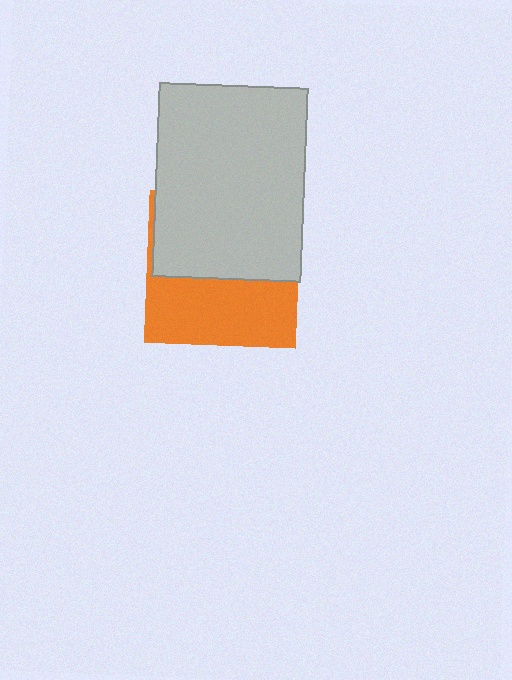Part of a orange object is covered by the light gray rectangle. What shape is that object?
It is a square.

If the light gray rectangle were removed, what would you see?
You would see the complete orange square.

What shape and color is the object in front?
The object in front is a light gray rectangle.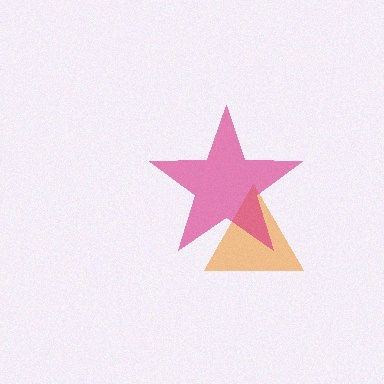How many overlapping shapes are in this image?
There are 2 overlapping shapes in the image.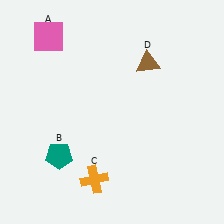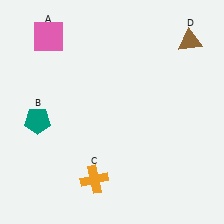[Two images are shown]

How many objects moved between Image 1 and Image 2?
2 objects moved between the two images.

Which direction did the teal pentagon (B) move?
The teal pentagon (B) moved up.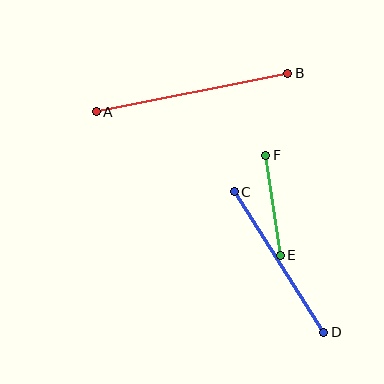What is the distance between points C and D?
The distance is approximately 166 pixels.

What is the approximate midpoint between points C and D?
The midpoint is at approximately (279, 262) pixels.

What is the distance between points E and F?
The distance is approximately 101 pixels.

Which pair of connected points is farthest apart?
Points A and B are farthest apart.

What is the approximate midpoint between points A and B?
The midpoint is at approximately (192, 93) pixels.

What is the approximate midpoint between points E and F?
The midpoint is at approximately (273, 205) pixels.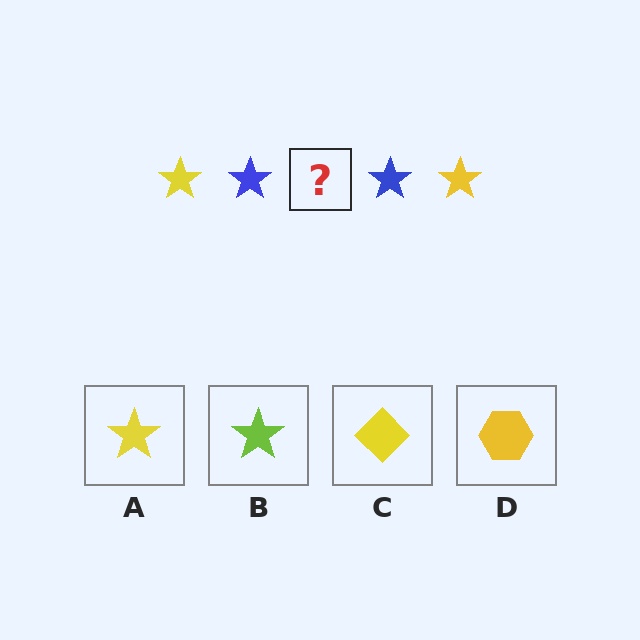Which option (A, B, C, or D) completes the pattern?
A.